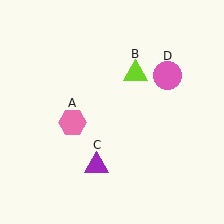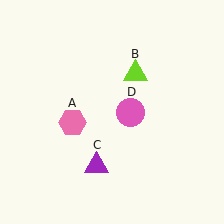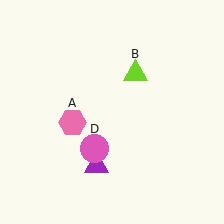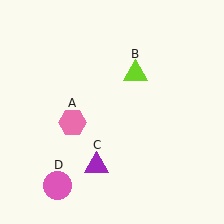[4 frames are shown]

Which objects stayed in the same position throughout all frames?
Pink hexagon (object A) and lime triangle (object B) and purple triangle (object C) remained stationary.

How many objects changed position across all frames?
1 object changed position: pink circle (object D).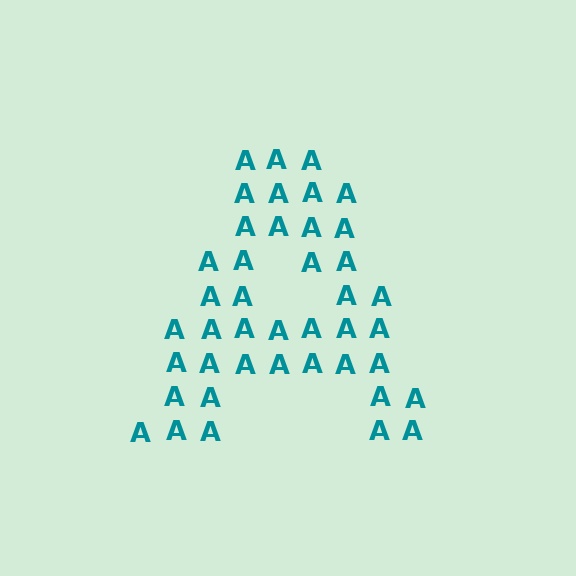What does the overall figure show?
The overall figure shows the letter A.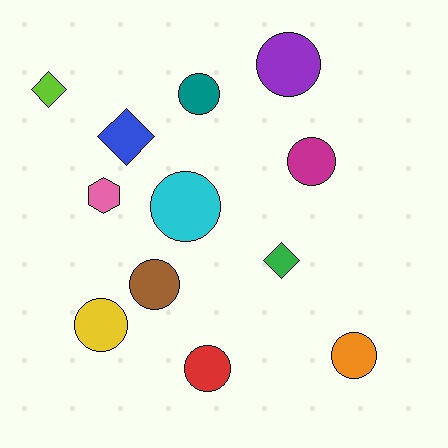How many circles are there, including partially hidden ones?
There are 8 circles.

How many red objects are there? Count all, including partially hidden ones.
There is 1 red object.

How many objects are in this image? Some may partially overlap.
There are 12 objects.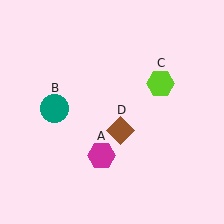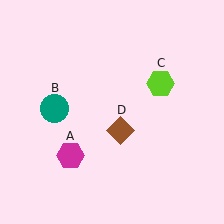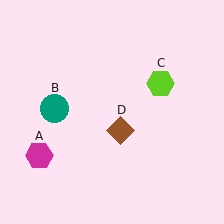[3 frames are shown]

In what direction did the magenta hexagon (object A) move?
The magenta hexagon (object A) moved left.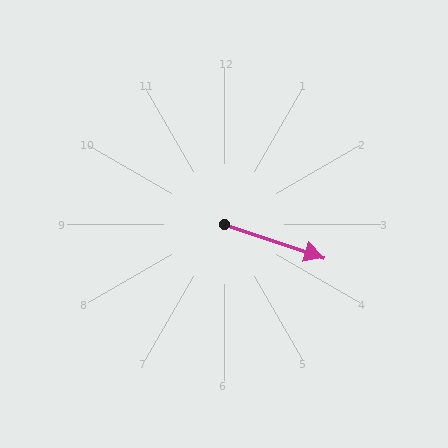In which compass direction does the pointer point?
East.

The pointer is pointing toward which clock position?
Roughly 4 o'clock.